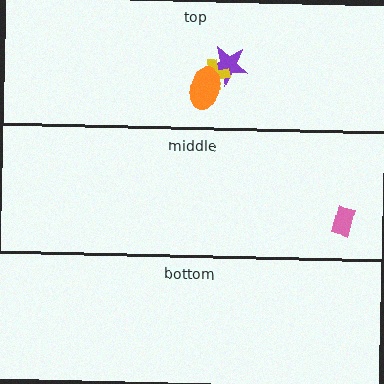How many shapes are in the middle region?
1.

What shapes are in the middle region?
The pink rectangle.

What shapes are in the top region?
The purple star, the yellow cross, the orange ellipse.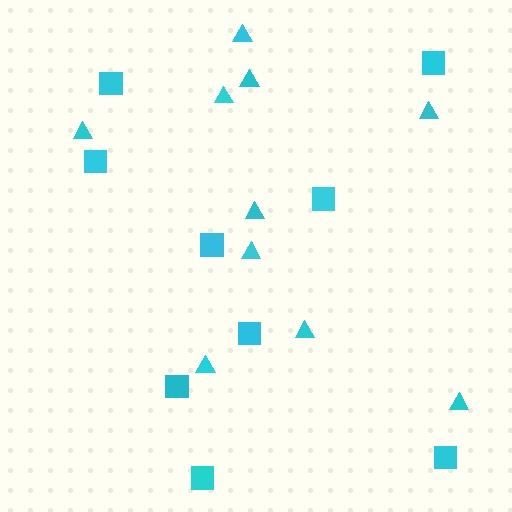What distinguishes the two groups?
There are 2 groups: one group of squares (9) and one group of triangles (10).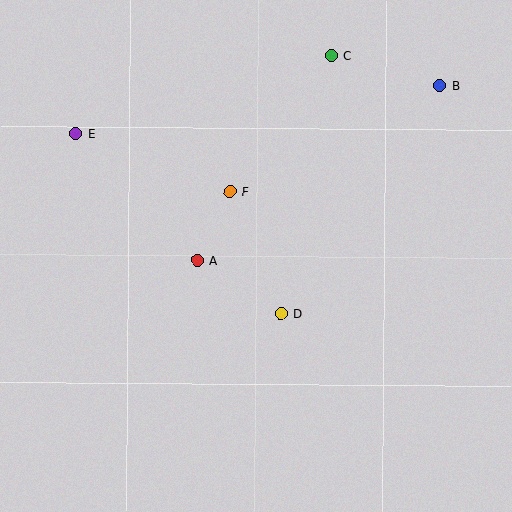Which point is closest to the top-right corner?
Point B is closest to the top-right corner.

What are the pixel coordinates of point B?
Point B is at (440, 86).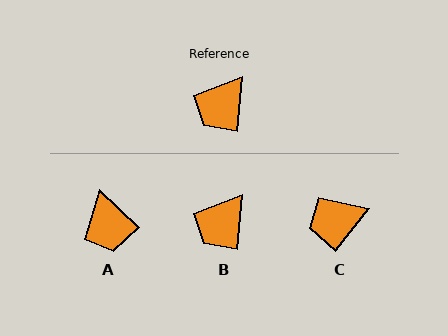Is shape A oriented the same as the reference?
No, it is off by about 51 degrees.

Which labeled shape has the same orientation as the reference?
B.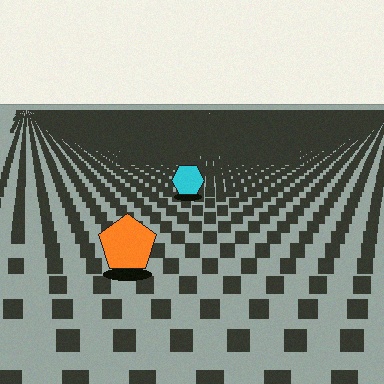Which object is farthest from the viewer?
The cyan hexagon is farthest from the viewer. It appears smaller and the ground texture around it is denser.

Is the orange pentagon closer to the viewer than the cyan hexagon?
Yes. The orange pentagon is closer — you can tell from the texture gradient: the ground texture is coarser near it.